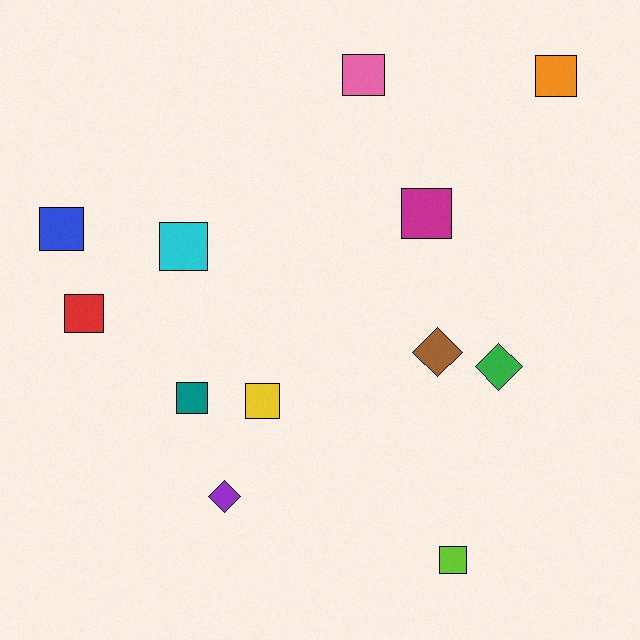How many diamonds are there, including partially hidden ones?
There are 3 diamonds.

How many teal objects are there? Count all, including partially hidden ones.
There is 1 teal object.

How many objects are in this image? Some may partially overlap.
There are 12 objects.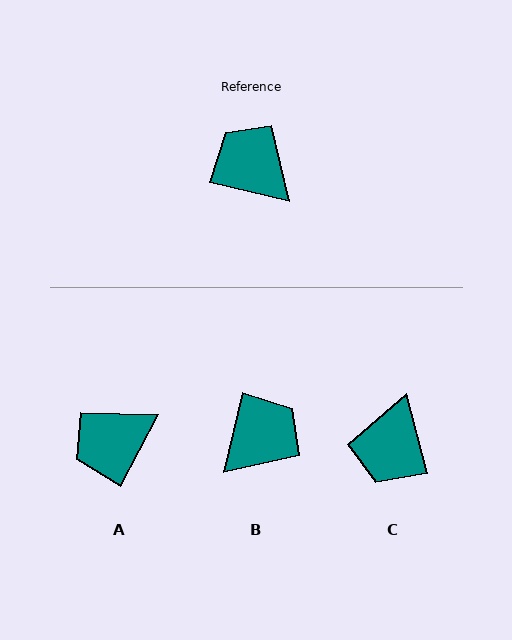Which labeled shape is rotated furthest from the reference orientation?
C, about 118 degrees away.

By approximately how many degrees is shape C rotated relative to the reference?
Approximately 118 degrees counter-clockwise.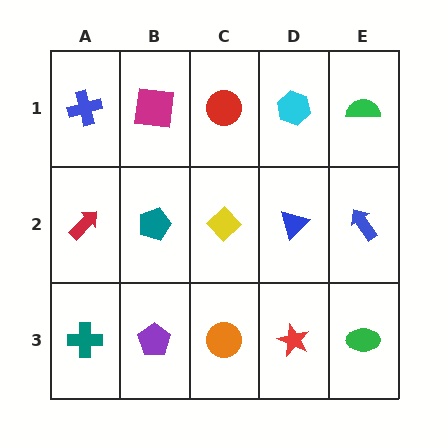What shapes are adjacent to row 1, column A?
A red arrow (row 2, column A), a magenta square (row 1, column B).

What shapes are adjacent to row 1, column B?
A teal pentagon (row 2, column B), a blue cross (row 1, column A), a red circle (row 1, column C).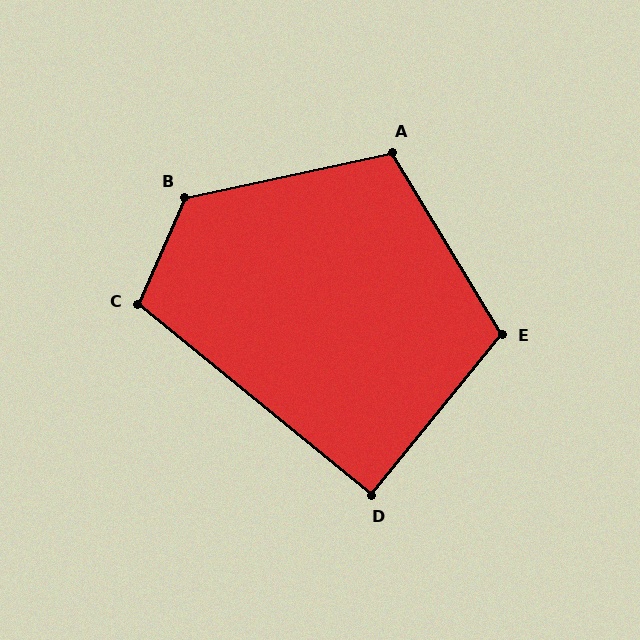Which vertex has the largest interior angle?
B, at approximately 126 degrees.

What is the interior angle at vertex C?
Approximately 106 degrees (obtuse).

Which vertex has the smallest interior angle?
D, at approximately 90 degrees.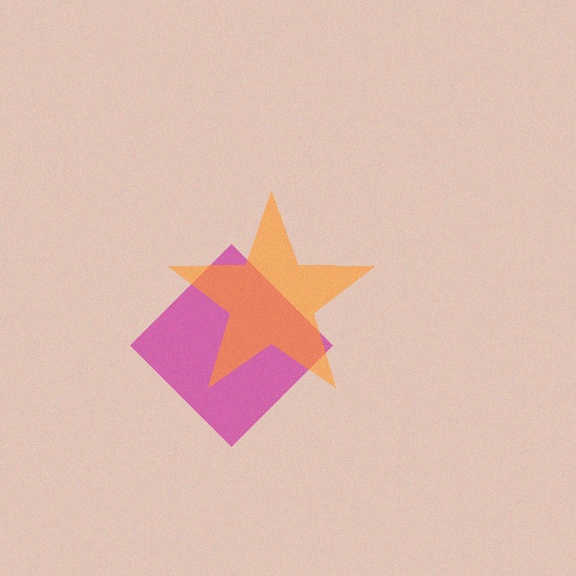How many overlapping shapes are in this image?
There are 2 overlapping shapes in the image.